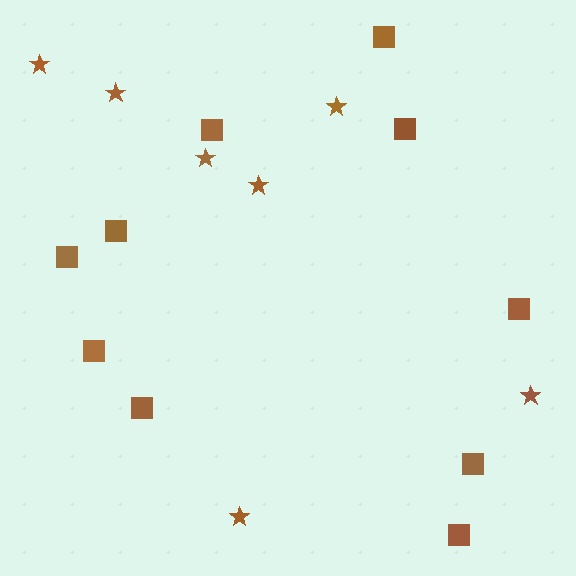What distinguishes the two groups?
There are 2 groups: one group of stars (7) and one group of squares (10).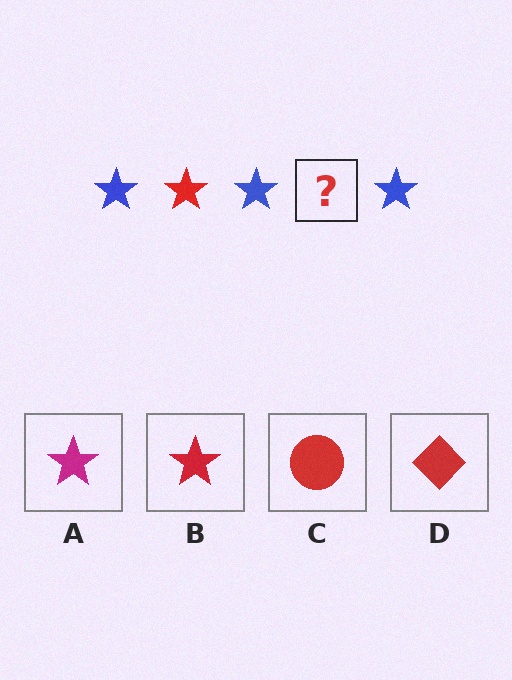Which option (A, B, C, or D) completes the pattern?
B.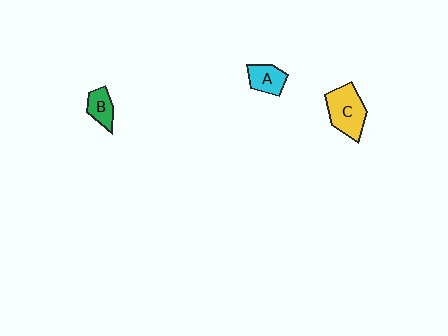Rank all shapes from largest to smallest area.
From largest to smallest: C (yellow), A (cyan), B (green).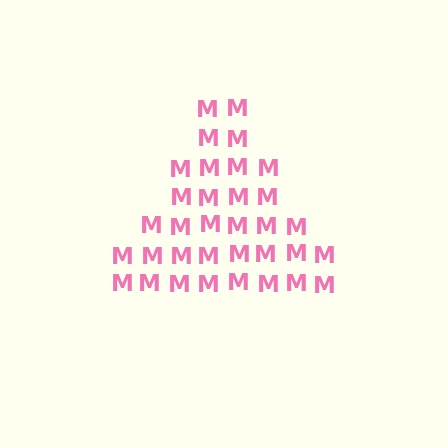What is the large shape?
The large shape is a triangle.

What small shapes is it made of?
It is made of small letter M's.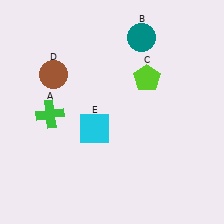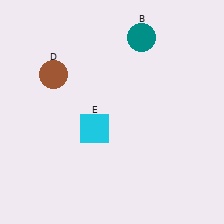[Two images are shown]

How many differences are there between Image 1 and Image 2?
There are 2 differences between the two images.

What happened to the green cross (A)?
The green cross (A) was removed in Image 2. It was in the bottom-left area of Image 1.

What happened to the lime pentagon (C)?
The lime pentagon (C) was removed in Image 2. It was in the top-right area of Image 1.